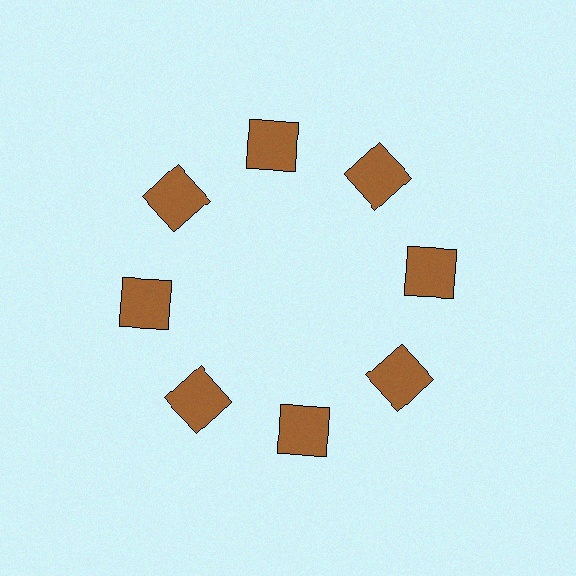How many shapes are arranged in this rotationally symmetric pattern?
There are 8 shapes, arranged in 8 groups of 1.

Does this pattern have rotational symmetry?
Yes, this pattern has 8-fold rotational symmetry. It looks the same after rotating 45 degrees around the center.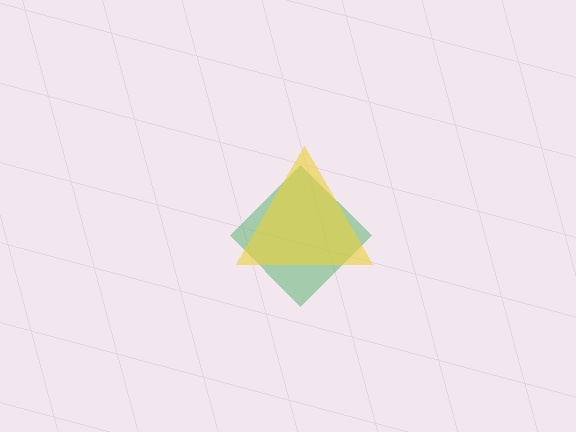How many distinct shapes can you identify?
There are 2 distinct shapes: a green diamond, a yellow triangle.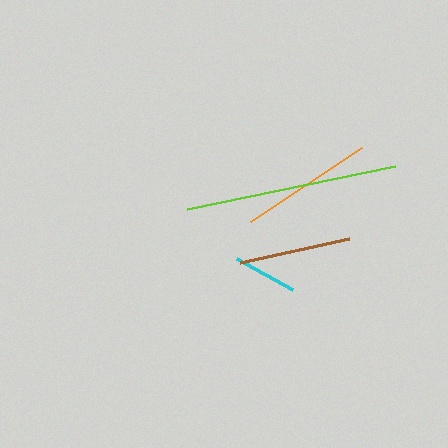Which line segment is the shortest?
The cyan line is the shortest at approximately 64 pixels.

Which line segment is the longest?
The lime line is the longest at approximately 213 pixels.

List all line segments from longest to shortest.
From longest to shortest: lime, orange, brown, cyan.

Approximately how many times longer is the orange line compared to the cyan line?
The orange line is approximately 2.1 times the length of the cyan line.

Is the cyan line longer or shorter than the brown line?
The brown line is longer than the cyan line.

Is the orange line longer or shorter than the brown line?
The orange line is longer than the brown line.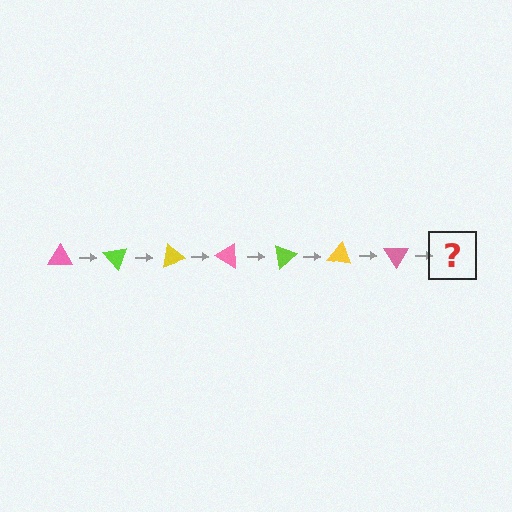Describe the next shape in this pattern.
It should be a lime triangle, rotated 350 degrees from the start.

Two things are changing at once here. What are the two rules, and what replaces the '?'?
The two rules are that it rotates 50 degrees each step and the color cycles through pink, lime, and yellow. The '?' should be a lime triangle, rotated 350 degrees from the start.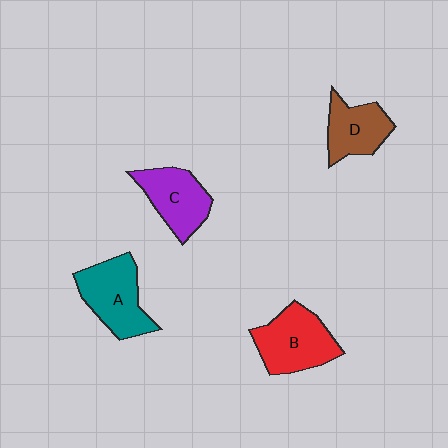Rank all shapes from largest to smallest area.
From largest to smallest: B (red), A (teal), C (purple), D (brown).